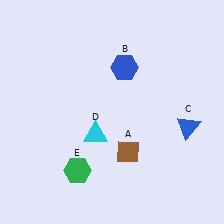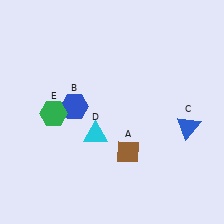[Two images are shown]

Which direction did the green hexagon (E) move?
The green hexagon (E) moved up.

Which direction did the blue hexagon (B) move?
The blue hexagon (B) moved left.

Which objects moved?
The objects that moved are: the blue hexagon (B), the green hexagon (E).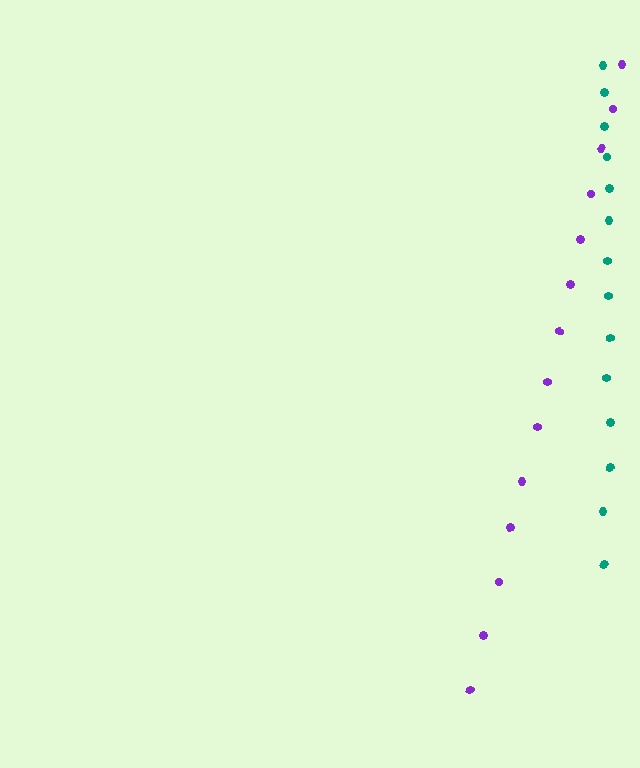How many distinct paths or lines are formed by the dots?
There are 2 distinct paths.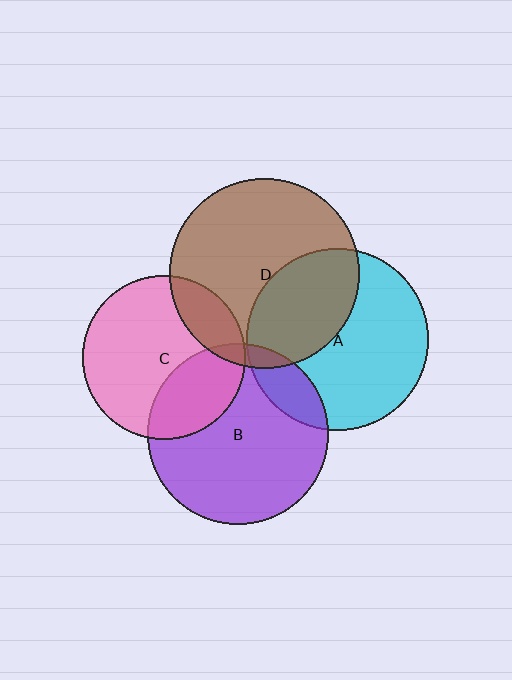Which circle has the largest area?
Circle D (brown).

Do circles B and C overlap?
Yes.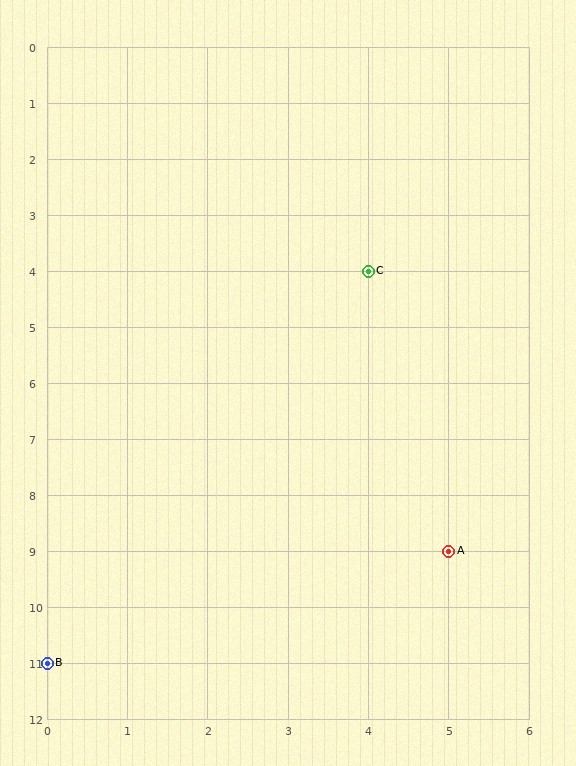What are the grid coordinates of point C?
Point C is at grid coordinates (4, 4).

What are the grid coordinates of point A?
Point A is at grid coordinates (5, 9).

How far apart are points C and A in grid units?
Points C and A are 1 column and 5 rows apart (about 5.1 grid units diagonally).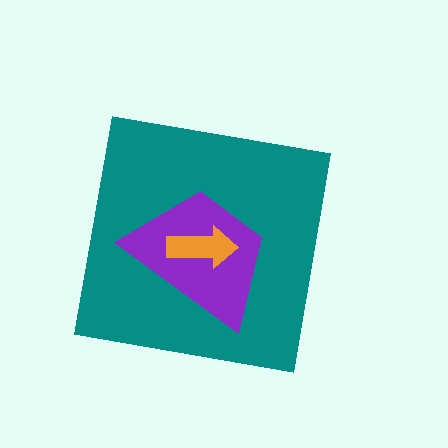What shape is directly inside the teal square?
The purple trapezoid.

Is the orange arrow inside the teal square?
Yes.